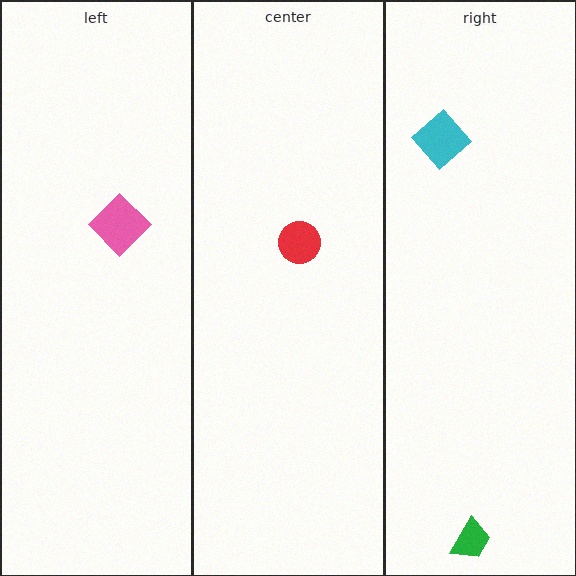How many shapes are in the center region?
1.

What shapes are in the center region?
The red circle.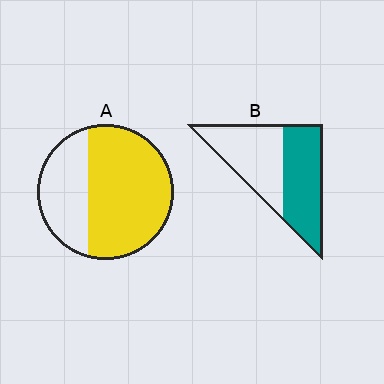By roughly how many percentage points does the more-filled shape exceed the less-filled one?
By roughly 15 percentage points (A over B).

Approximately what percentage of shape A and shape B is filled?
A is approximately 65% and B is approximately 50%.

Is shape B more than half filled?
Roughly half.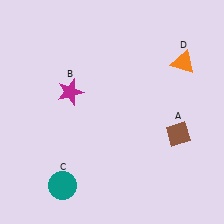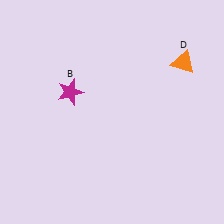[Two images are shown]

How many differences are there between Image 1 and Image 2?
There are 2 differences between the two images.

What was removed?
The teal circle (C), the brown diamond (A) were removed in Image 2.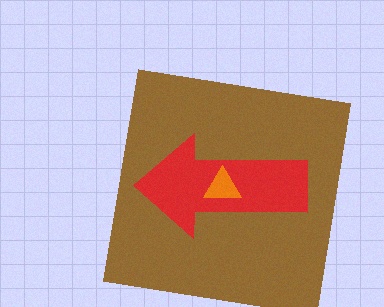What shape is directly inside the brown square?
The red arrow.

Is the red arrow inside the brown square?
Yes.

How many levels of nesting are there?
3.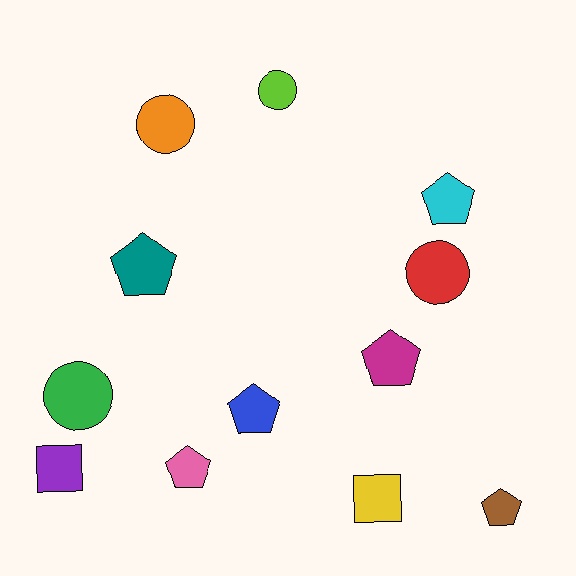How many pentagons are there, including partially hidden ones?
There are 6 pentagons.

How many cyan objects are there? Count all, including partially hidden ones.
There is 1 cyan object.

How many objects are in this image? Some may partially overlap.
There are 12 objects.